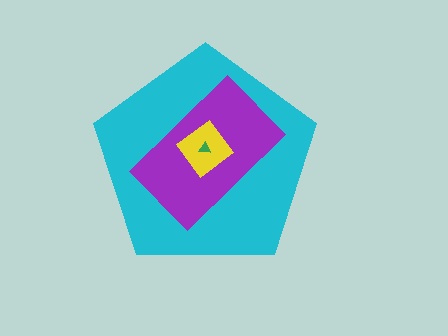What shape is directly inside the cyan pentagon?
The purple rectangle.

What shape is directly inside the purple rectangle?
The yellow diamond.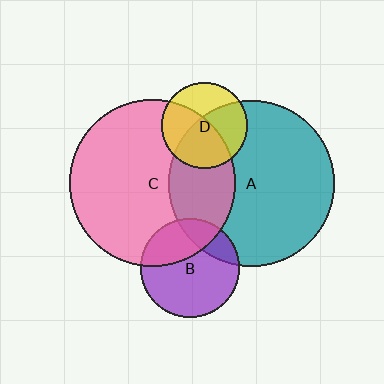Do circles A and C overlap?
Yes.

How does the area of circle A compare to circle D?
Approximately 3.7 times.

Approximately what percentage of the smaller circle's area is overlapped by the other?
Approximately 30%.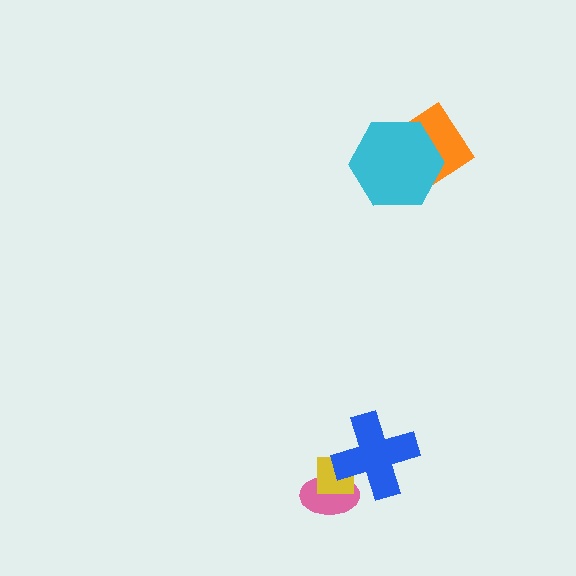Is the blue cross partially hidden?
No, no other shape covers it.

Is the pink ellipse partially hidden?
Yes, it is partially covered by another shape.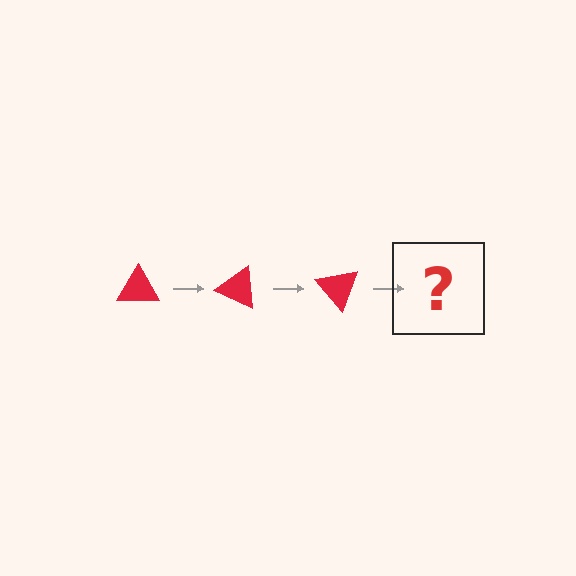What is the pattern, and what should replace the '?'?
The pattern is that the triangle rotates 25 degrees each step. The '?' should be a red triangle rotated 75 degrees.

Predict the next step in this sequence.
The next step is a red triangle rotated 75 degrees.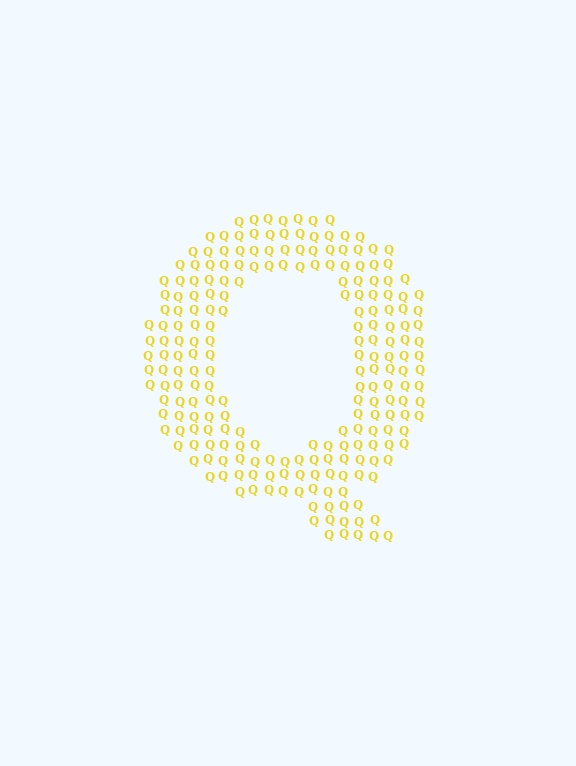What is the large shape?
The large shape is the letter Q.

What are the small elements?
The small elements are letter Q's.